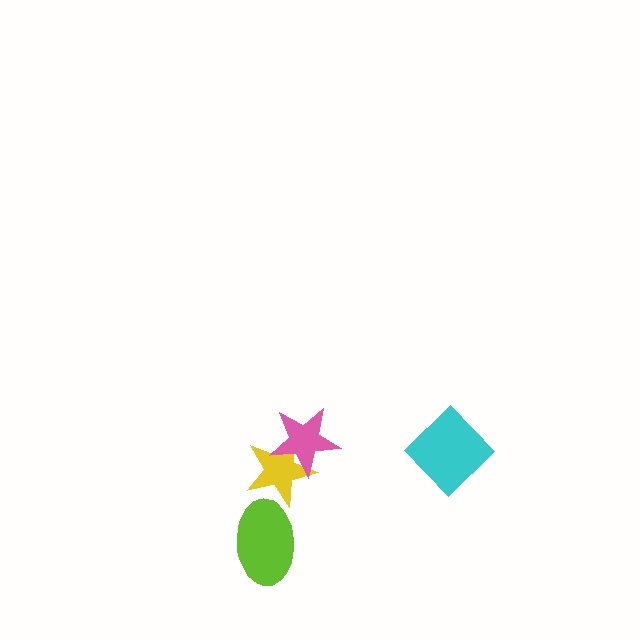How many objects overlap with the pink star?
1 object overlaps with the pink star.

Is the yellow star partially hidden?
Yes, it is partially covered by another shape.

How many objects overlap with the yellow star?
2 objects overlap with the yellow star.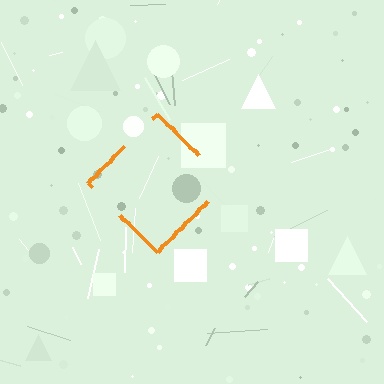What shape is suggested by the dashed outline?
The dashed outline suggests a diamond.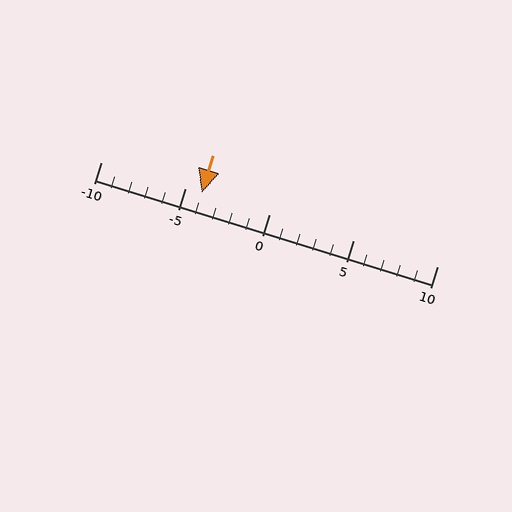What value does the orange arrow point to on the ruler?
The orange arrow points to approximately -4.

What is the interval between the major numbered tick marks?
The major tick marks are spaced 5 units apart.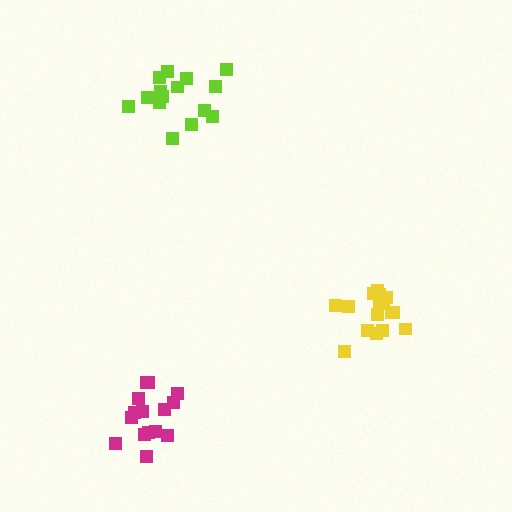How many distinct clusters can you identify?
There are 3 distinct clusters.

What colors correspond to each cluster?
The clusters are colored: magenta, yellow, lime.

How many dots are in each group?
Group 1: 15 dots, Group 2: 17 dots, Group 3: 15 dots (47 total).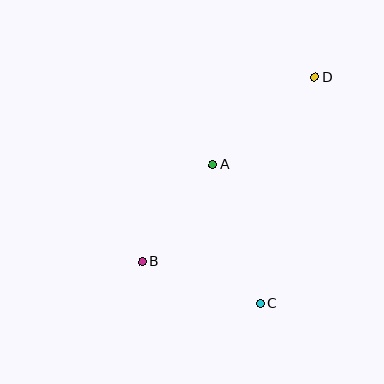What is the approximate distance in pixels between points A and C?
The distance between A and C is approximately 146 pixels.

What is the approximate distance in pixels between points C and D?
The distance between C and D is approximately 232 pixels.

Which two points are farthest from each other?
Points B and D are farthest from each other.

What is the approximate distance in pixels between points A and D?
The distance between A and D is approximately 134 pixels.